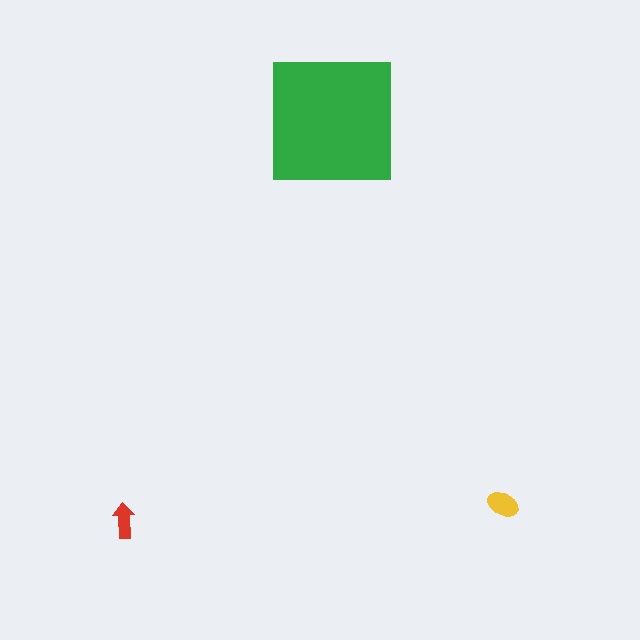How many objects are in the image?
There are 3 objects in the image.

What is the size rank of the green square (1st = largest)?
1st.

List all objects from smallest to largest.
The red arrow, the yellow ellipse, the green square.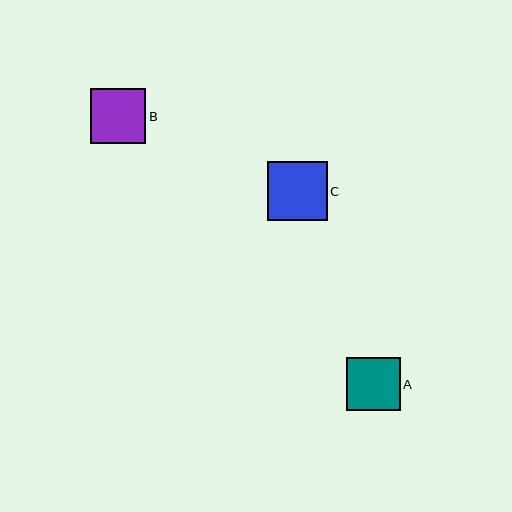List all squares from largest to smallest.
From largest to smallest: C, B, A.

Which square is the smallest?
Square A is the smallest with a size of approximately 54 pixels.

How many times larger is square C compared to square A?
Square C is approximately 1.1 times the size of square A.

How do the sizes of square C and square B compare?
Square C and square B are approximately the same size.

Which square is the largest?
Square C is the largest with a size of approximately 60 pixels.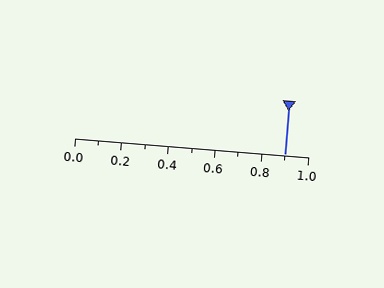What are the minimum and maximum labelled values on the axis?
The axis runs from 0.0 to 1.0.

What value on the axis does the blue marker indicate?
The marker indicates approximately 0.9.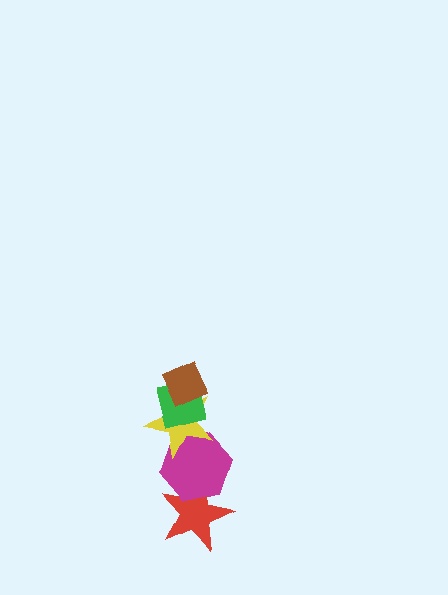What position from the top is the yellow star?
The yellow star is 3rd from the top.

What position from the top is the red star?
The red star is 5th from the top.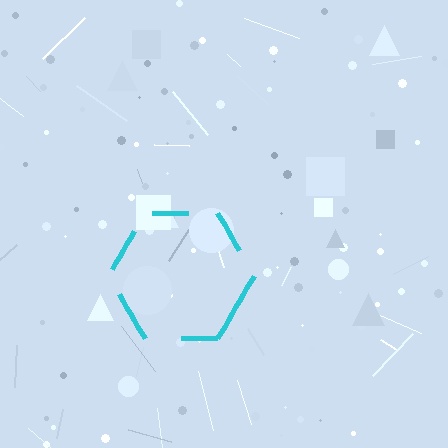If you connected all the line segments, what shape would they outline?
They would outline a hexagon.